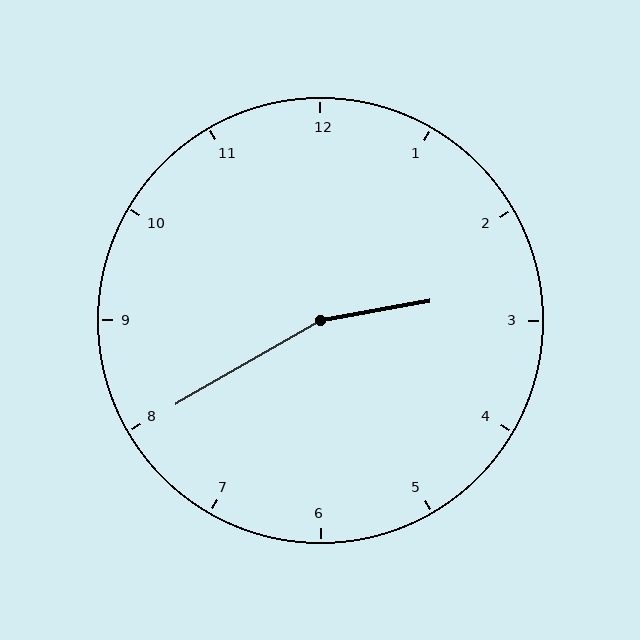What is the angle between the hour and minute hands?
Approximately 160 degrees.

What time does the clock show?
2:40.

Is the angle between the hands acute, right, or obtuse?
It is obtuse.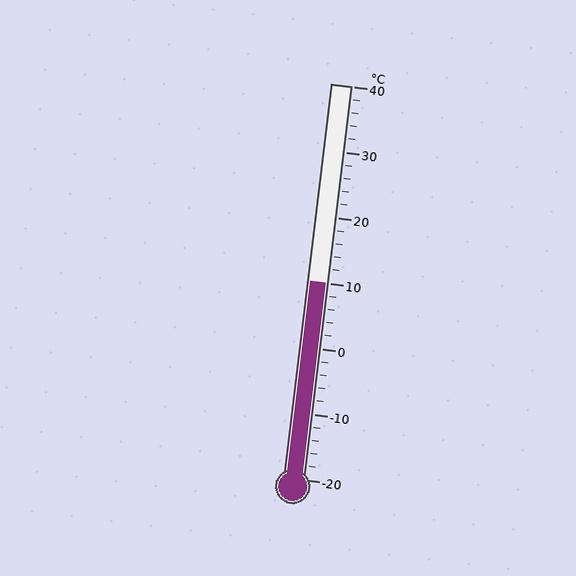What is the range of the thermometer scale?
The thermometer scale ranges from -20°C to 40°C.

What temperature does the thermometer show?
The thermometer shows approximately 10°C.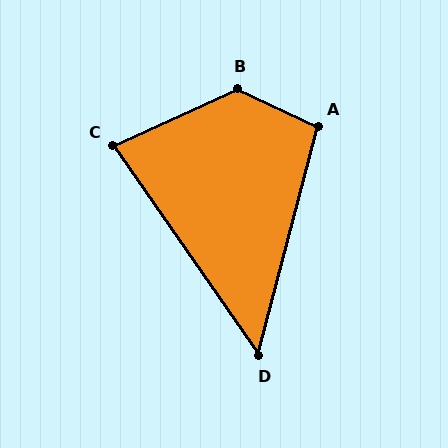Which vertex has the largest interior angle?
B, at approximately 131 degrees.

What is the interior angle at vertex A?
Approximately 100 degrees (obtuse).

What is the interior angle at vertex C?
Approximately 80 degrees (acute).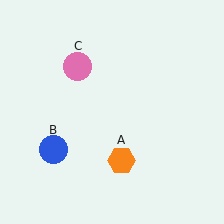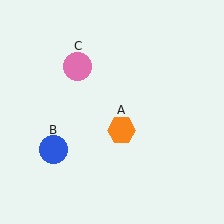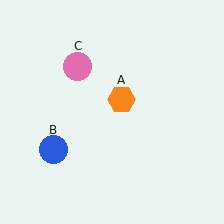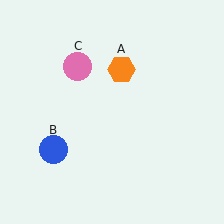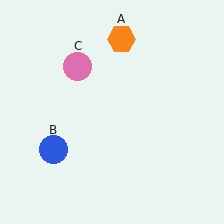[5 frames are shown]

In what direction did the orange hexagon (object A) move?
The orange hexagon (object A) moved up.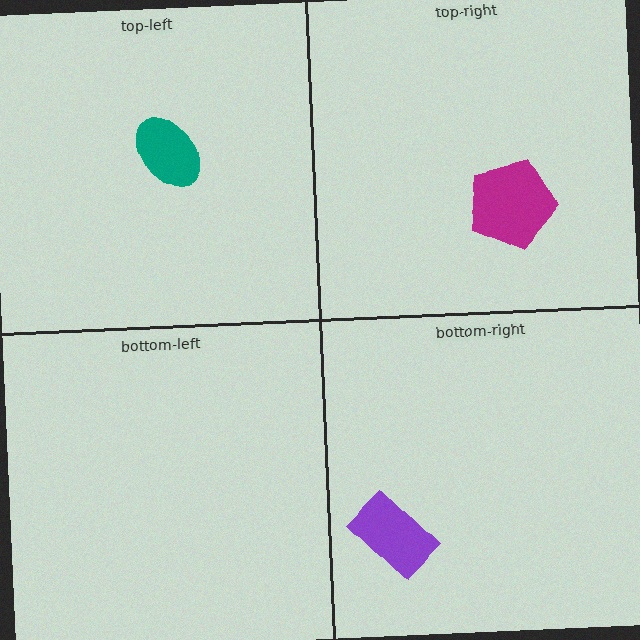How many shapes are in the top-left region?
1.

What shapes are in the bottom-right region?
The purple rectangle.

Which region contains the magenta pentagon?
The top-right region.